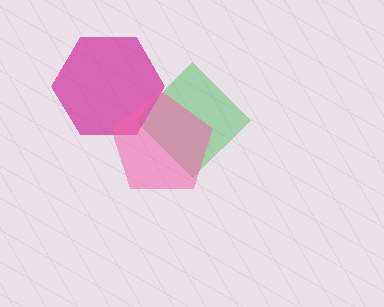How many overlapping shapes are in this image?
There are 3 overlapping shapes in the image.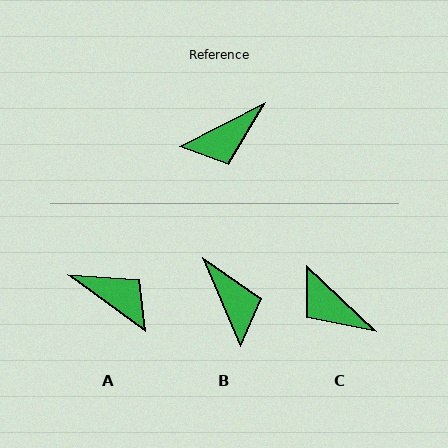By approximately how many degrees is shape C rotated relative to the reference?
Approximately 70 degrees clockwise.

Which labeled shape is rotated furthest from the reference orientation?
A, about 117 degrees away.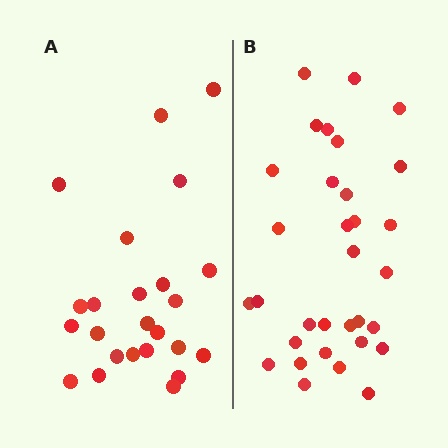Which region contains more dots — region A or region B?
Region B (the right region) has more dots.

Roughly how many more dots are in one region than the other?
Region B has roughly 8 or so more dots than region A.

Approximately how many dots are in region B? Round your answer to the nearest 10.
About 30 dots. (The exact count is 32, which rounds to 30.)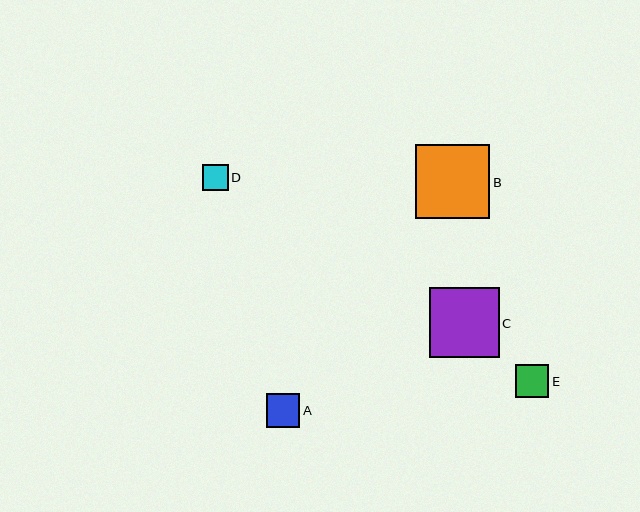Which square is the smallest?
Square D is the smallest with a size of approximately 26 pixels.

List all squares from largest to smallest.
From largest to smallest: B, C, A, E, D.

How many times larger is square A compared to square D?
Square A is approximately 1.3 times the size of square D.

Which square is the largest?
Square B is the largest with a size of approximately 74 pixels.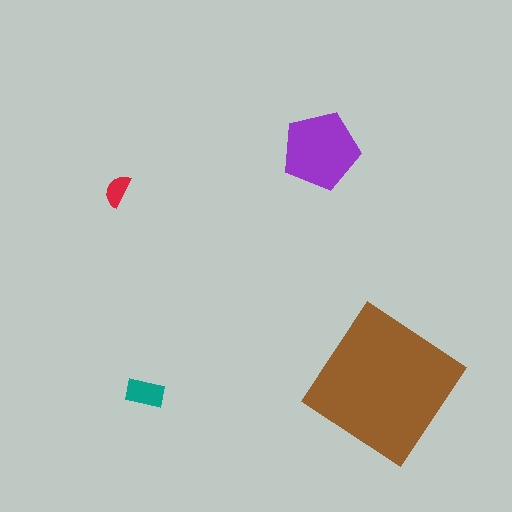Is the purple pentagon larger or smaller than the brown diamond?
Smaller.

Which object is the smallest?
The red semicircle.